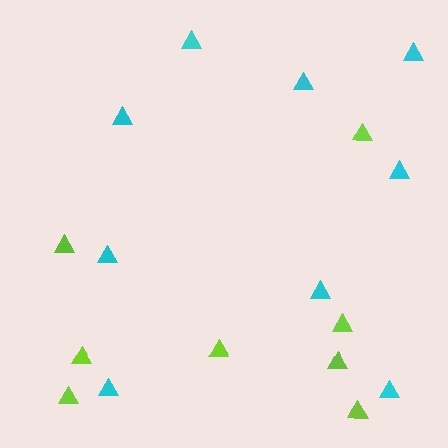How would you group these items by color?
There are 2 groups: one group of lime triangles (8) and one group of cyan triangles (9).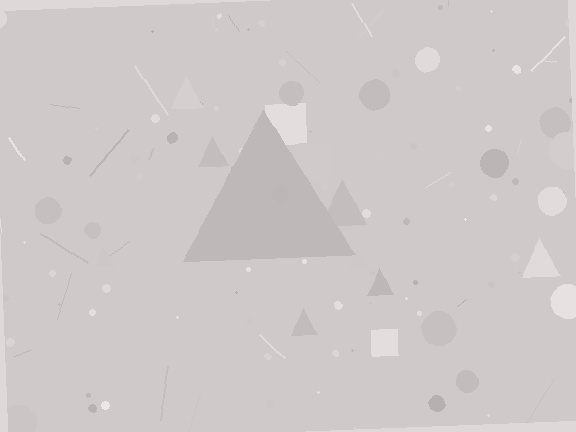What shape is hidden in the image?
A triangle is hidden in the image.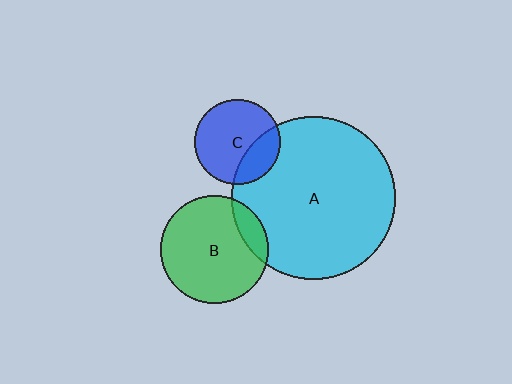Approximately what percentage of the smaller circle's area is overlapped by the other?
Approximately 15%.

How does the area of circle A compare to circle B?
Approximately 2.3 times.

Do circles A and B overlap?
Yes.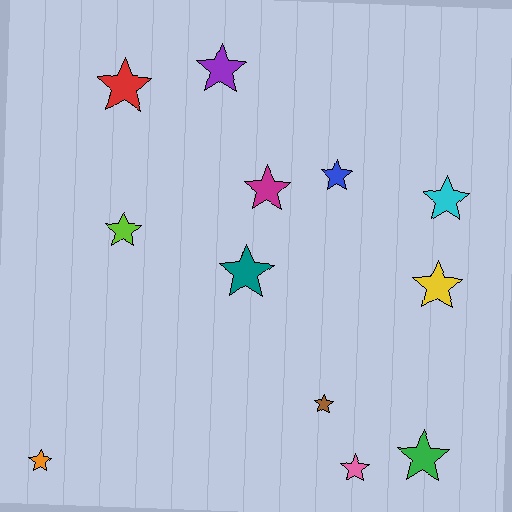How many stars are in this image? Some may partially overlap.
There are 12 stars.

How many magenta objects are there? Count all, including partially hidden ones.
There is 1 magenta object.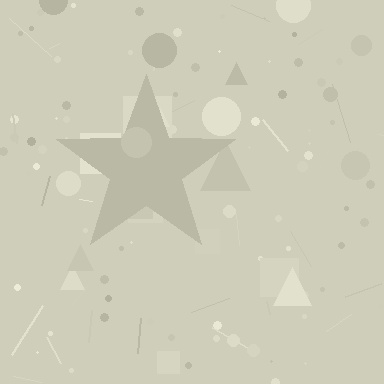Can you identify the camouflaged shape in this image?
The camouflaged shape is a star.